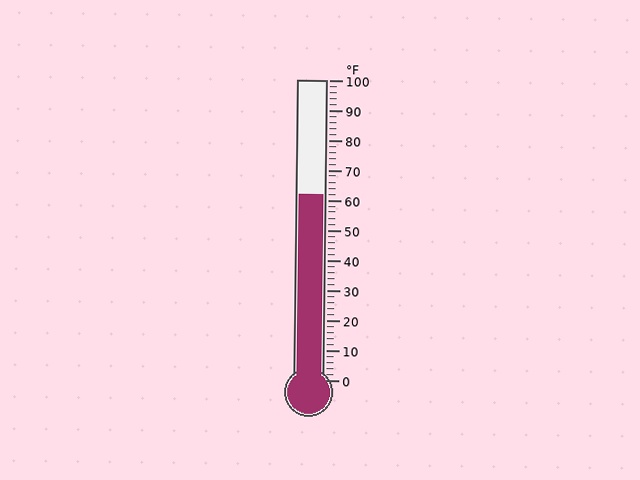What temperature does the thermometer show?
The thermometer shows approximately 62°F.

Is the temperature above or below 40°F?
The temperature is above 40°F.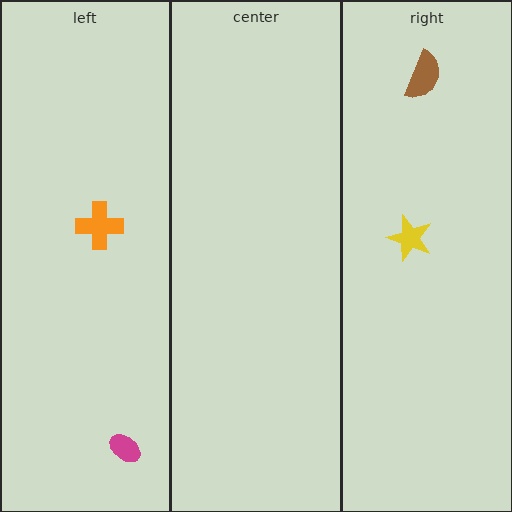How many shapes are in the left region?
2.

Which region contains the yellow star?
The right region.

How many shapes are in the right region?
2.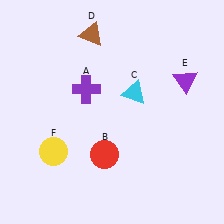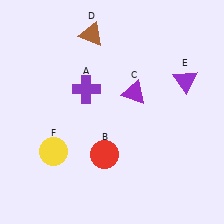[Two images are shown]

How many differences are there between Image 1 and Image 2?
There is 1 difference between the two images.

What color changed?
The triangle (C) changed from cyan in Image 1 to purple in Image 2.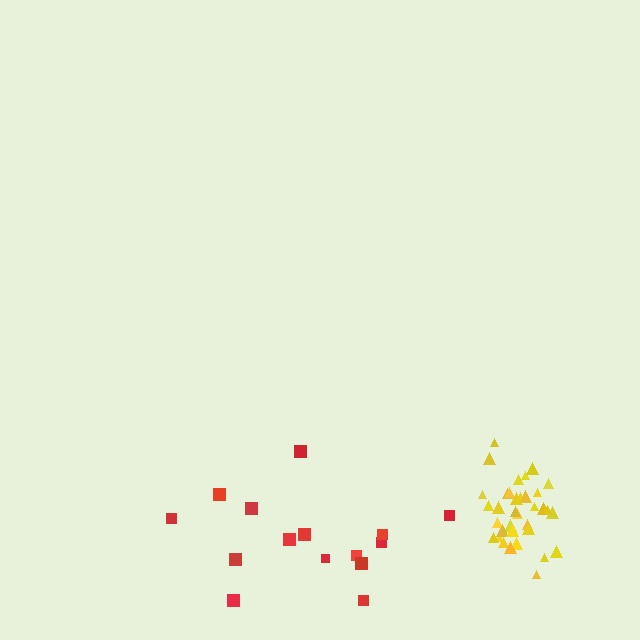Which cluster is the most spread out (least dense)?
Red.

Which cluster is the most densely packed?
Yellow.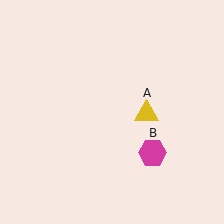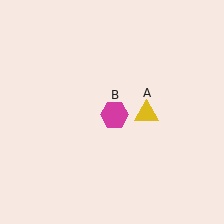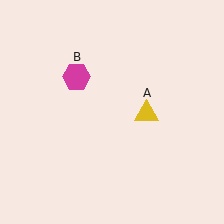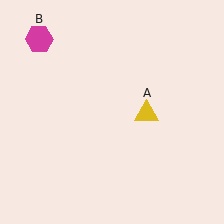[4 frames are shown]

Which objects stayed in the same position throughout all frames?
Yellow triangle (object A) remained stationary.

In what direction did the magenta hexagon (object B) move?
The magenta hexagon (object B) moved up and to the left.